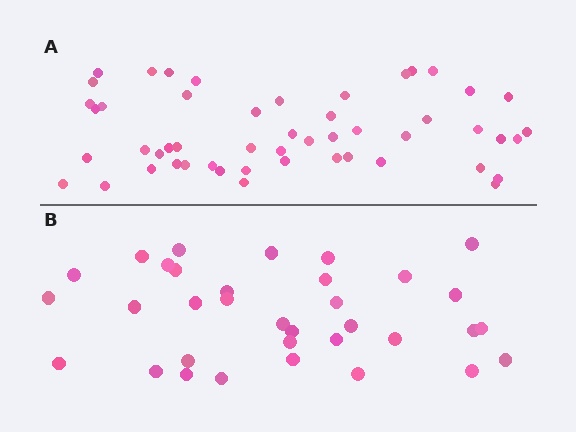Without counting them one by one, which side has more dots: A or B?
Region A (the top region) has more dots.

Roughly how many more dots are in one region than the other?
Region A has approximately 15 more dots than region B.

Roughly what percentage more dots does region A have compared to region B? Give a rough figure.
About 50% more.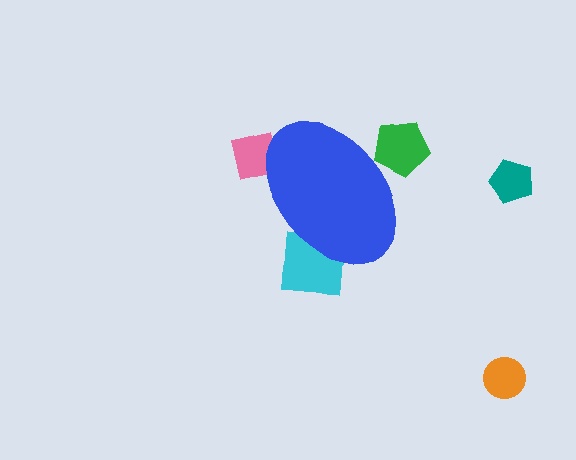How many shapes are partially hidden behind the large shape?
3 shapes are partially hidden.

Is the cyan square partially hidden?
Yes, the cyan square is partially hidden behind the blue ellipse.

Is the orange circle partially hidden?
No, the orange circle is fully visible.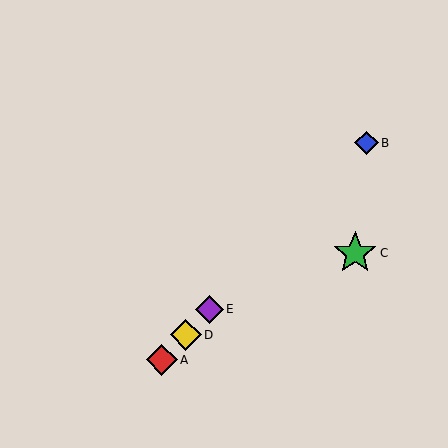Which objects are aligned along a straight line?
Objects A, B, D, E are aligned along a straight line.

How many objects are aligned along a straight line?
4 objects (A, B, D, E) are aligned along a straight line.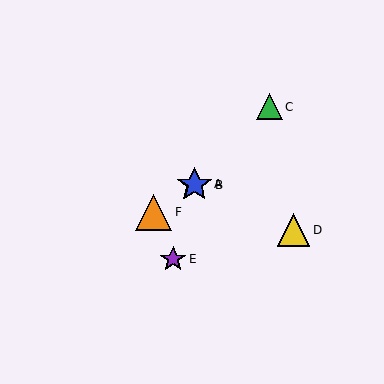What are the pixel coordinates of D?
Object D is at (294, 230).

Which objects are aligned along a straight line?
Objects A, B, D are aligned along a straight line.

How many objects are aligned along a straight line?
3 objects (A, B, D) are aligned along a straight line.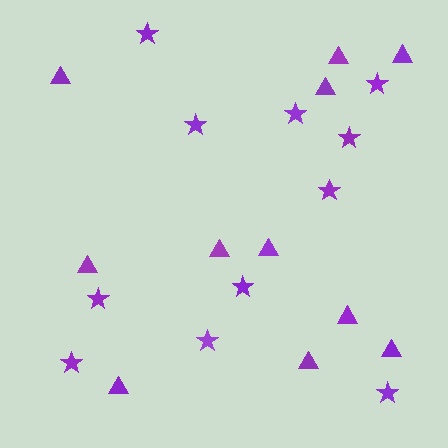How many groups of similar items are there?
There are 2 groups: one group of stars (11) and one group of triangles (11).